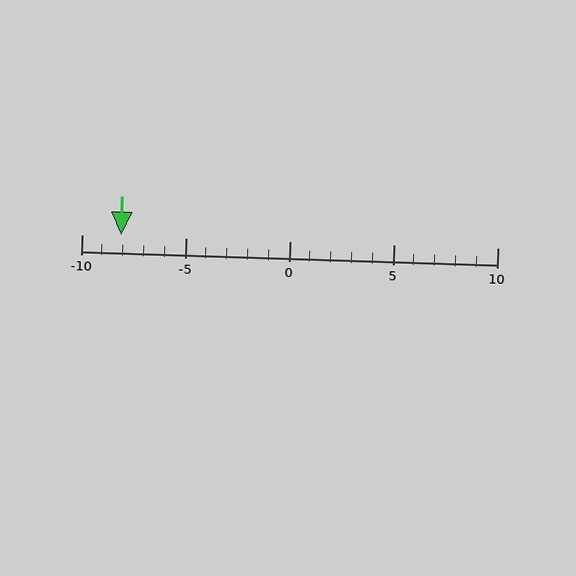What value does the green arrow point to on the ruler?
The green arrow points to approximately -8.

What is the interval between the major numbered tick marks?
The major tick marks are spaced 5 units apart.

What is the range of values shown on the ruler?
The ruler shows values from -10 to 10.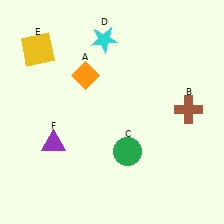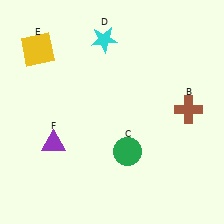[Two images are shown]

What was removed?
The orange diamond (A) was removed in Image 2.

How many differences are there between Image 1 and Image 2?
There is 1 difference between the two images.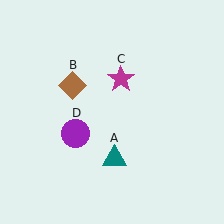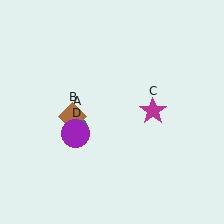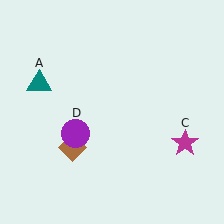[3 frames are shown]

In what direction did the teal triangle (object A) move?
The teal triangle (object A) moved up and to the left.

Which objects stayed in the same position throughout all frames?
Purple circle (object D) remained stationary.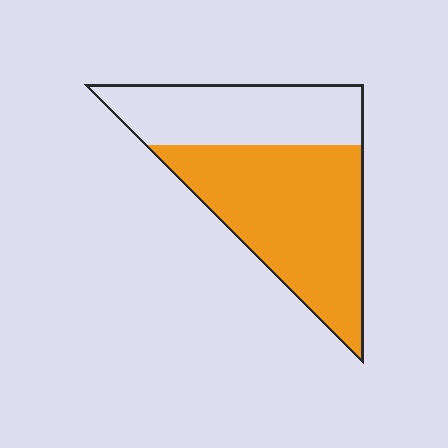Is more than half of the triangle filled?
Yes.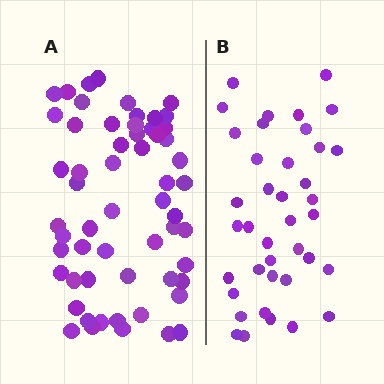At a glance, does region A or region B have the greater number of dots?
Region A (the left region) has more dots.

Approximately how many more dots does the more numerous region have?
Region A has approximately 20 more dots than region B.